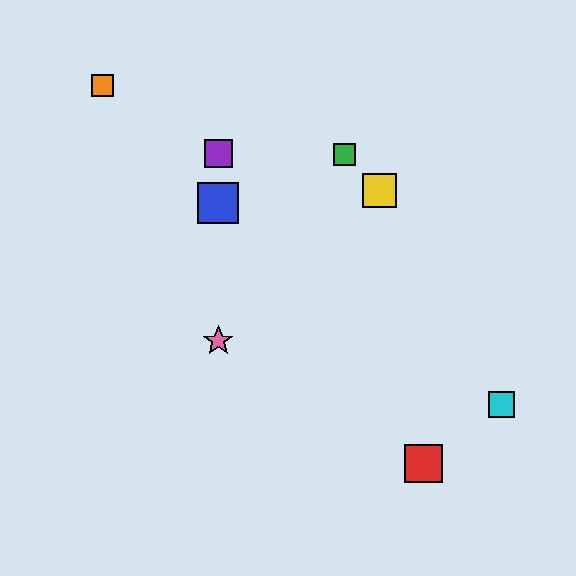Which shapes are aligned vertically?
The blue square, the purple square, the pink star are aligned vertically.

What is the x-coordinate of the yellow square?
The yellow square is at x≈379.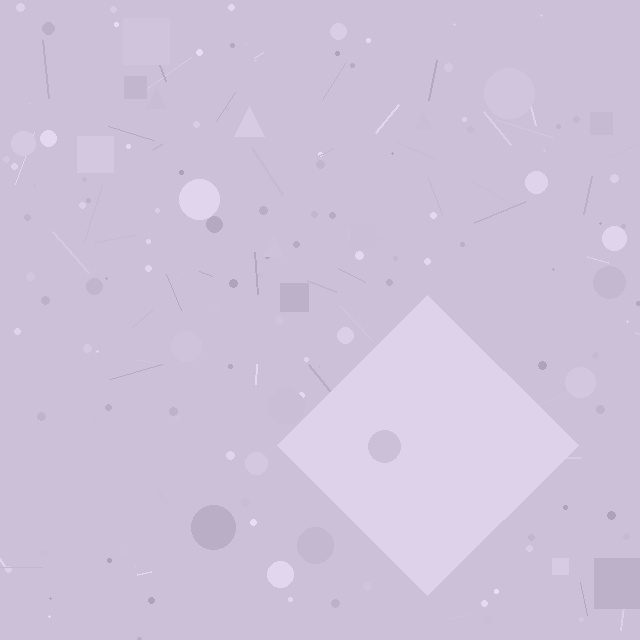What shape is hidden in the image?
A diamond is hidden in the image.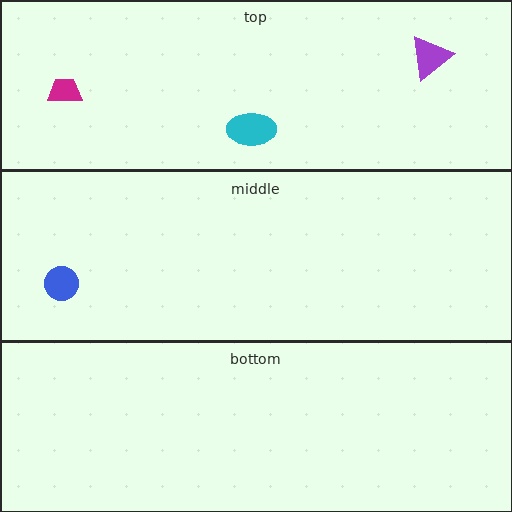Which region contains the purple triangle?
The top region.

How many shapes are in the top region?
3.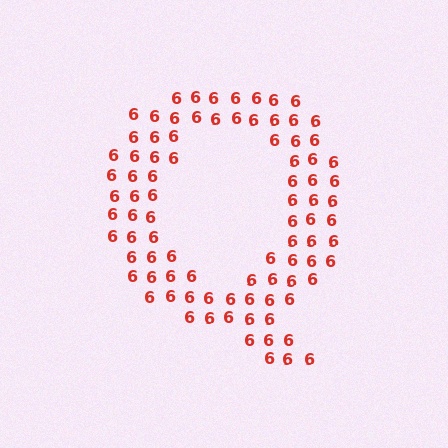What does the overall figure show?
The overall figure shows the letter Q.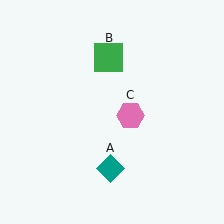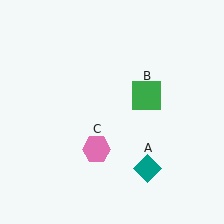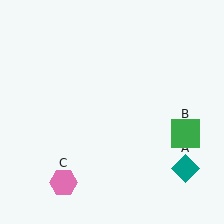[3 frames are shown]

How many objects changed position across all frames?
3 objects changed position: teal diamond (object A), green square (object B), pink hexagon (object C).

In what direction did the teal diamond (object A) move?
The teal diamond (object A) moved right.